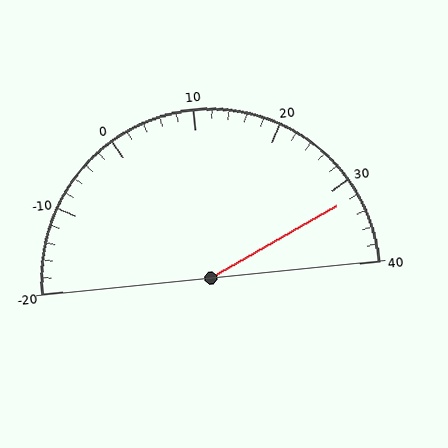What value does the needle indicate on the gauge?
The needle indicates approximately 32.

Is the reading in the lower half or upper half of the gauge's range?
The reading is in the upper half of the range (-20 to 40).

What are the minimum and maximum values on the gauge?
The gauge ranges from -20 to 40.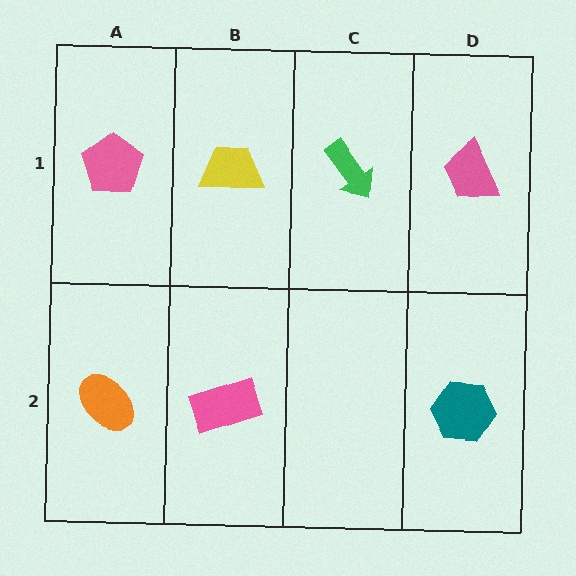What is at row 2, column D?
A teal hexagon.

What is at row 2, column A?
An orange ellipse.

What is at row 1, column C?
A green arrow.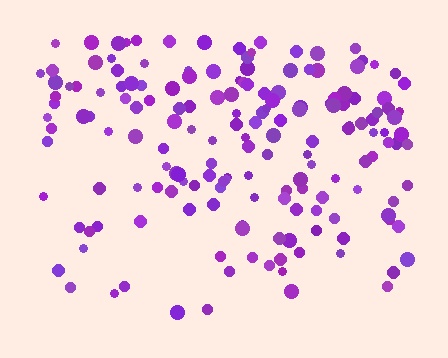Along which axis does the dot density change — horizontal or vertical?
Vertical.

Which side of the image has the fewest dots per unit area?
The bottom.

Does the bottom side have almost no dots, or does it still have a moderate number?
Still a moderate number, just noticeably fewer than the top.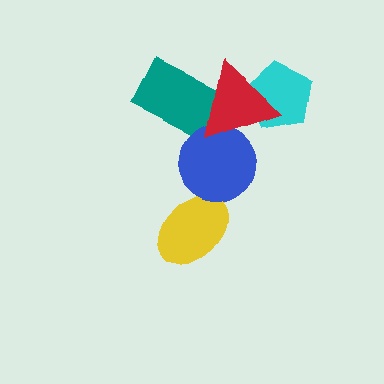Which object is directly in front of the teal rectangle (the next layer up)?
The blue circle is directly in front of the teal rectangle.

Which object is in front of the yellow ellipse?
The blue circle is in front of the yellow ellipse.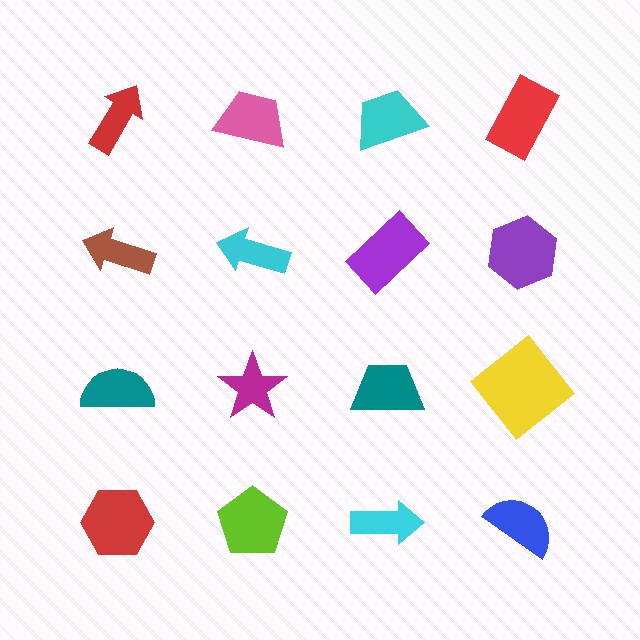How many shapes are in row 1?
4 shapes.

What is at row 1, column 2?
A pink trapezoid.